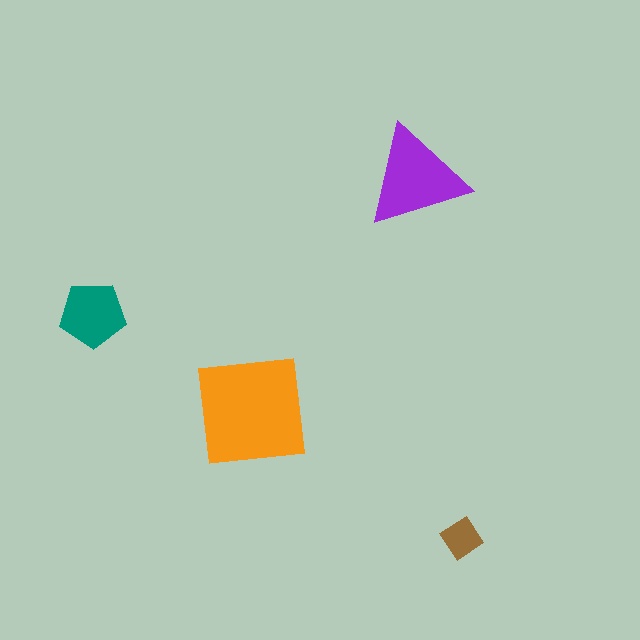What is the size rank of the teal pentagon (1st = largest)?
3rd.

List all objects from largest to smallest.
The orange square, the purple triangle, the teal pentagon, the brown diamond.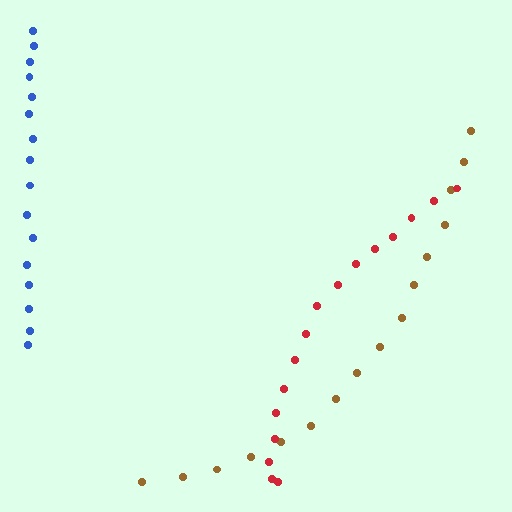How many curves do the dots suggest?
There are 3 distinct paths.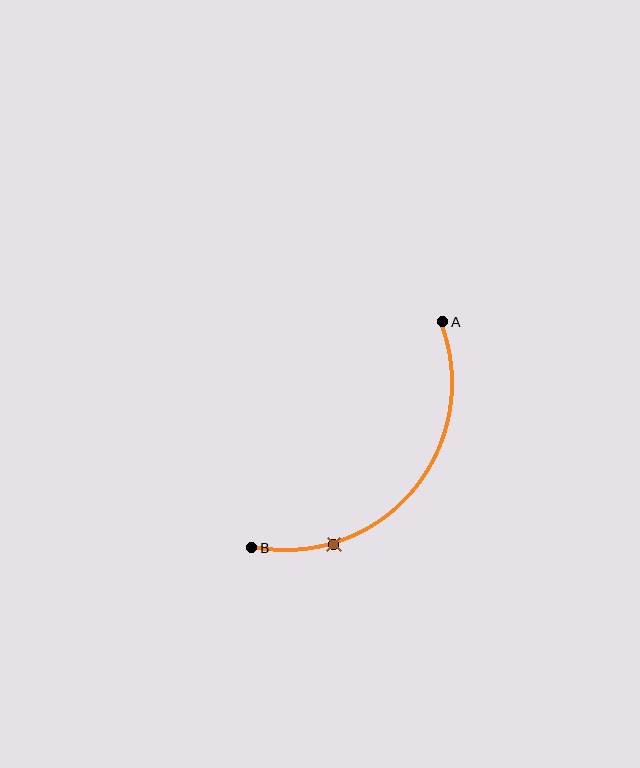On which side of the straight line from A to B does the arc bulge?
The arc bulges below and to the right of the straight line connecting A and B.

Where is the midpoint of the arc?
The arc midpoint is the point on the curve farthest from the straight line joining A and B. It sits below and to the right of that line.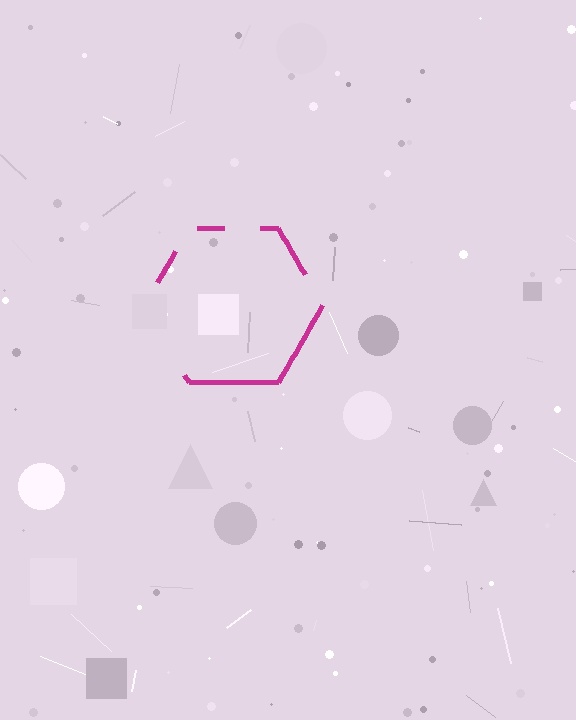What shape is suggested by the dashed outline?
The dashed outline suggests a hexagon.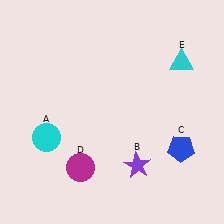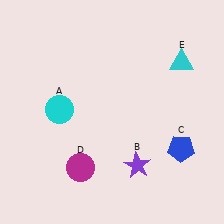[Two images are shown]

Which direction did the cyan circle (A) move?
The cyan circle (A) moved up.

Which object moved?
The cyan circle (A) moved up.